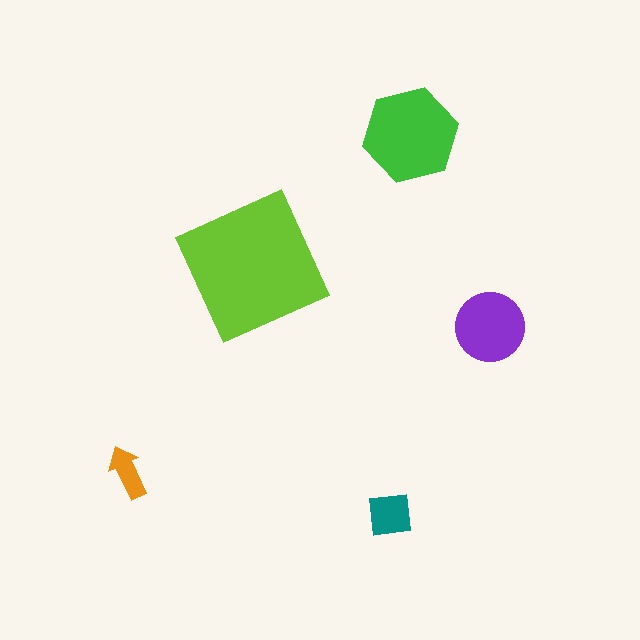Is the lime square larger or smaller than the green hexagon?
Larger.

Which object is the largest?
The lime square.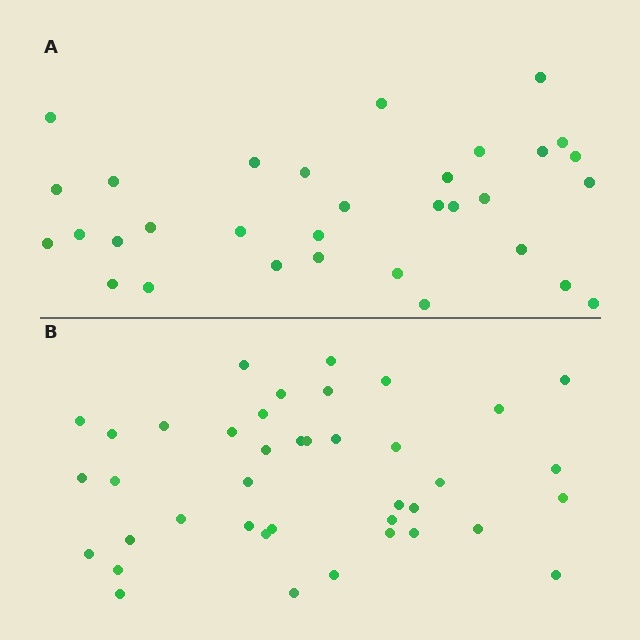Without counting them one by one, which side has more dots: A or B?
Region B (the bottom region) has more dots.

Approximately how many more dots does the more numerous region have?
Region B has roughly 8 or so more dots than region A.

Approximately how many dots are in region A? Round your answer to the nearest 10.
About 30 dots. (The exact count is 32, which rounds to 30.)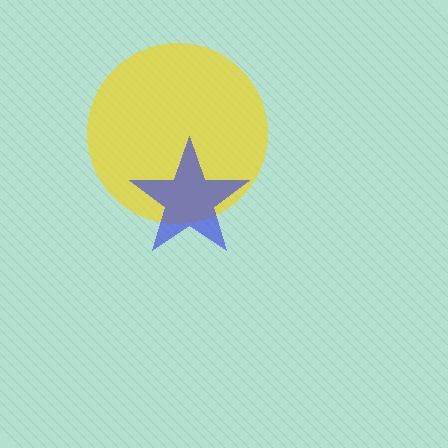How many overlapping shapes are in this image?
There are 2 overlapping shapes in the image.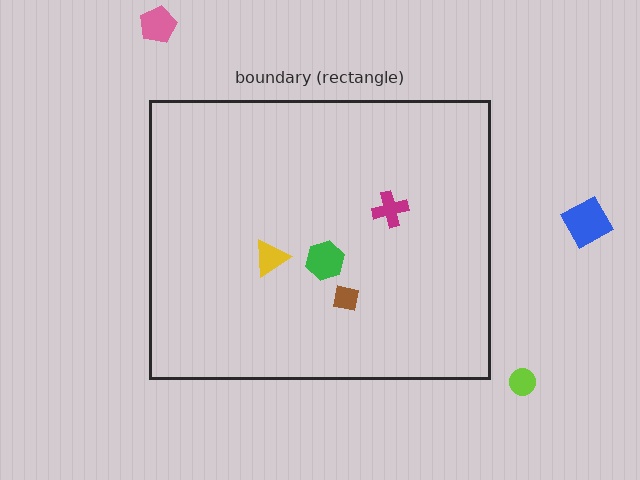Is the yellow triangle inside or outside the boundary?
Inside.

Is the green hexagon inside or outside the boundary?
Inside.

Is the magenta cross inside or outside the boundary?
Inside.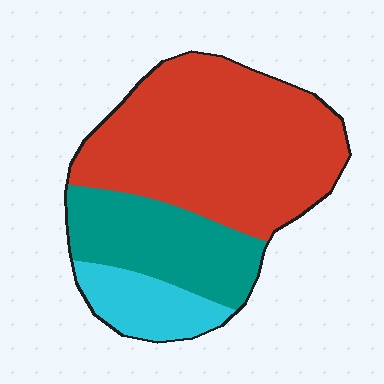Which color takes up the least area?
Cyan, at roughly 15%.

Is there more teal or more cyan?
Teal.